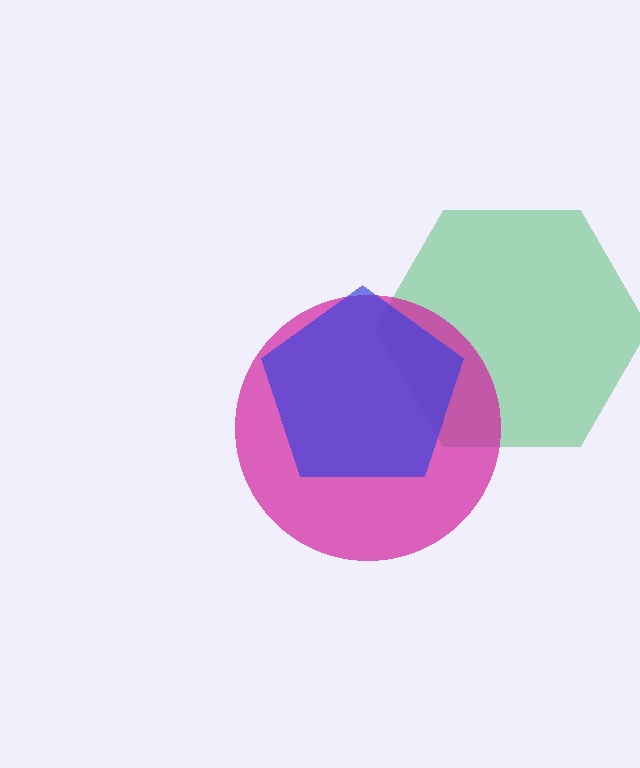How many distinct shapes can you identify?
There are 3 distinct shapes: a green hexagon, a magenta circle, a blue pentagon.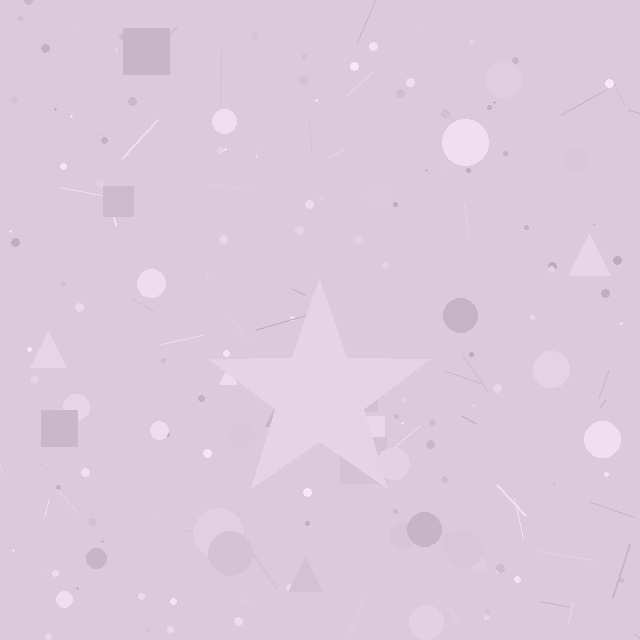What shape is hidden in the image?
A star is hidden in the image.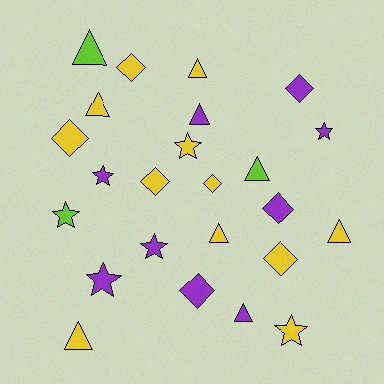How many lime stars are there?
There is 1 lime star.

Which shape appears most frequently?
Triangle, with 9 objects.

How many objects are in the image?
There are 24 objects.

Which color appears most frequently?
Yellow, with 12 objects.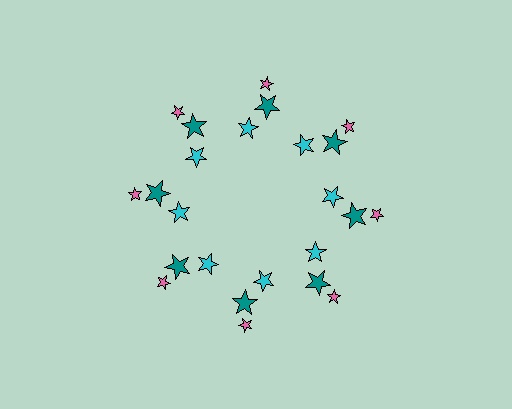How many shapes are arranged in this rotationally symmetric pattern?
There are 24 shapes, arranged in 8 groups of 3.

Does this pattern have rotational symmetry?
Yes, this pattern has 8-fold rotational symmetry. It looks the same after rotating 45 degrees around the center.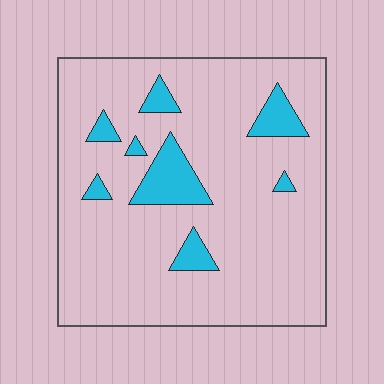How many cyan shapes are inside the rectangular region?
8.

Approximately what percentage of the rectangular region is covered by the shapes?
Approximately 10%.